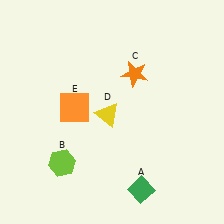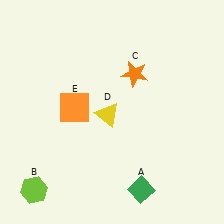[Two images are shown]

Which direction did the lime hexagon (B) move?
The lime hexagon (B) moved left.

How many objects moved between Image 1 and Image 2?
1 object moved between the two images.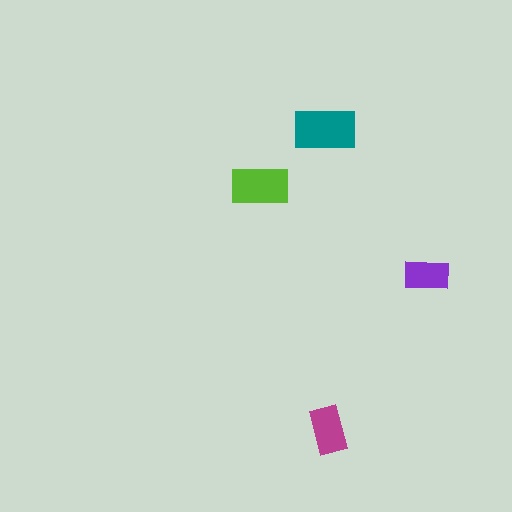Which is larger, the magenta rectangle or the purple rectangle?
The magenta one.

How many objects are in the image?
There are 4 objects in the image.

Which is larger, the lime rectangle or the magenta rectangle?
The lime one.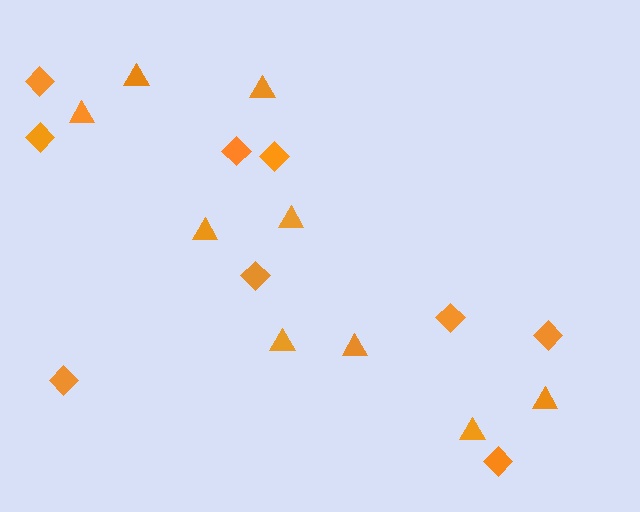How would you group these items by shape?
There are 2 groups: one group of diamonds (9) and one group of triangles (9).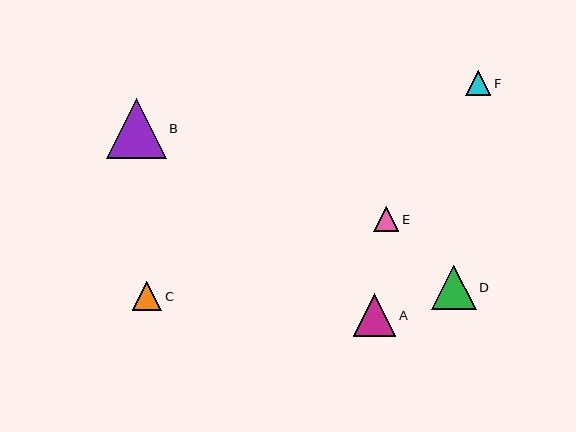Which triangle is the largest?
Triangle B is the largest with a size of approximately 60 pixels.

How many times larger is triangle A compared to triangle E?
Triangle A is approximately 1.7 times the size of triangle E.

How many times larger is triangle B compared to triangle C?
Triangle B is approximately 2.0 times the size of triangle C.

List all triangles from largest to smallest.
From largest to smallest: B, D, A, C, E, F.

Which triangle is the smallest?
Triangle F is the smallest with a size of approximately 25 pixels.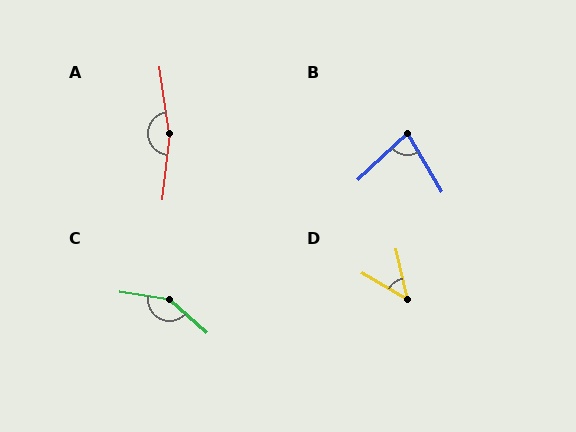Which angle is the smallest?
D, at approximately 46 degrees.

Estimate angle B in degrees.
Approximately 78 degrees.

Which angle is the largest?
A, at approximately 166 degrees.